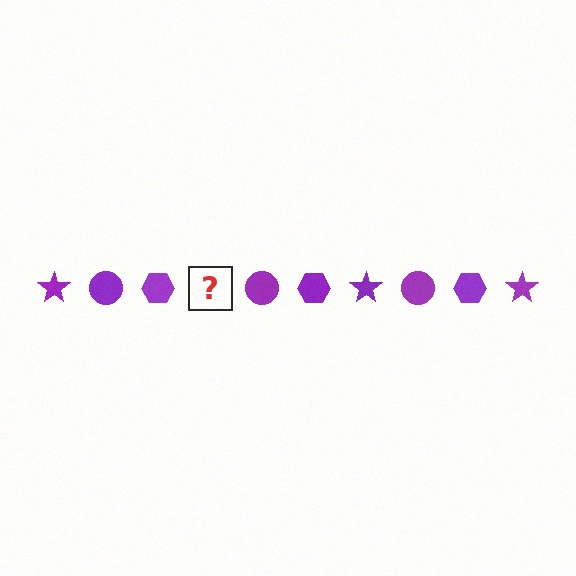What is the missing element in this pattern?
The missing element is a purple star.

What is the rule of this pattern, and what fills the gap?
The rule is that the pattern cycles through star, circle, hexagon shapes in purple. The gap should be filled with a purple star.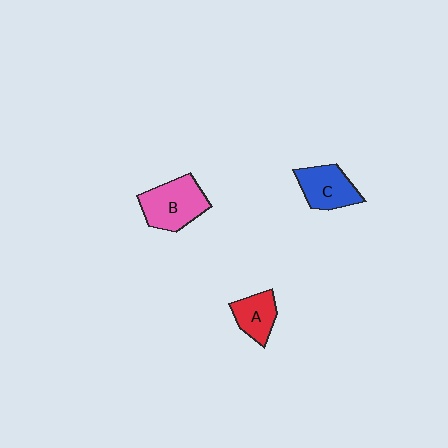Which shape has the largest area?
Shape B (pink).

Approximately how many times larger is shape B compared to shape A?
Approximately 1.6 times.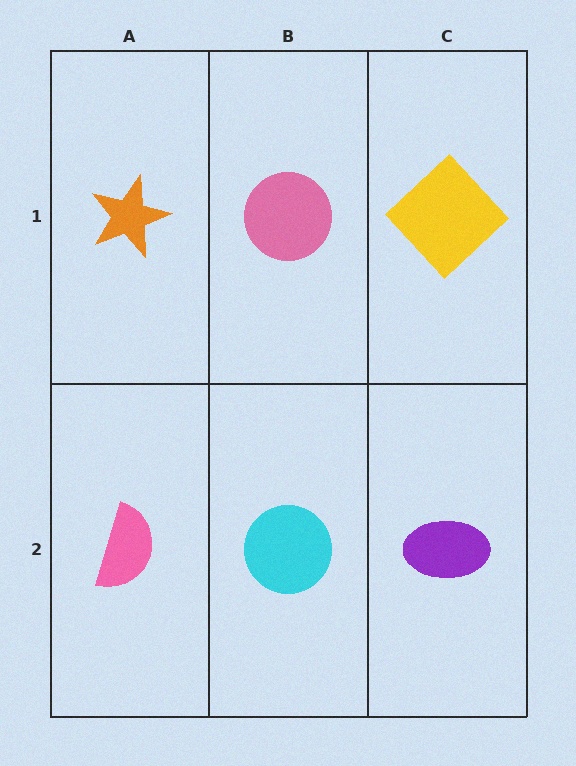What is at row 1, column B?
A pink circle.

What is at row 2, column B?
A cyan circle.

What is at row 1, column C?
A yellow diamond.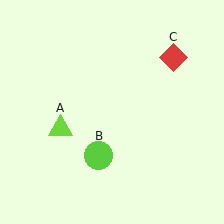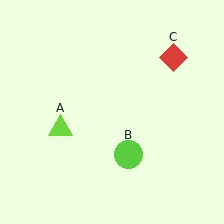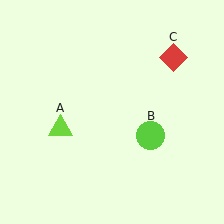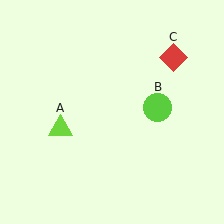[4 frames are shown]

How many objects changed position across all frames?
1 object changed position: lime circle (object B).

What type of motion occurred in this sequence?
The lime circle (object B) rotated counterclockwise around the center of the scene.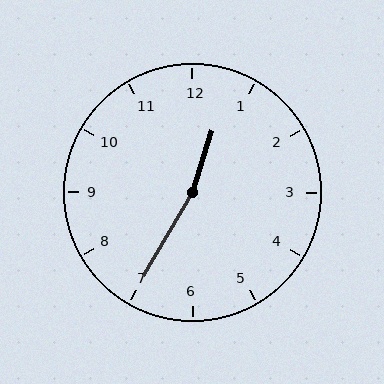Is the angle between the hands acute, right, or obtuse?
It is obtuse.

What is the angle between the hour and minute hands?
Approximately 168 degrees.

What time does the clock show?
12:35.